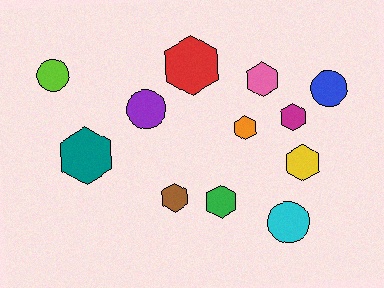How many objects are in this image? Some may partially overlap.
There are 12 objects.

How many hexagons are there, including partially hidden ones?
There are 8 hexagons.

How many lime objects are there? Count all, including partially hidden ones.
There is 1 lime object.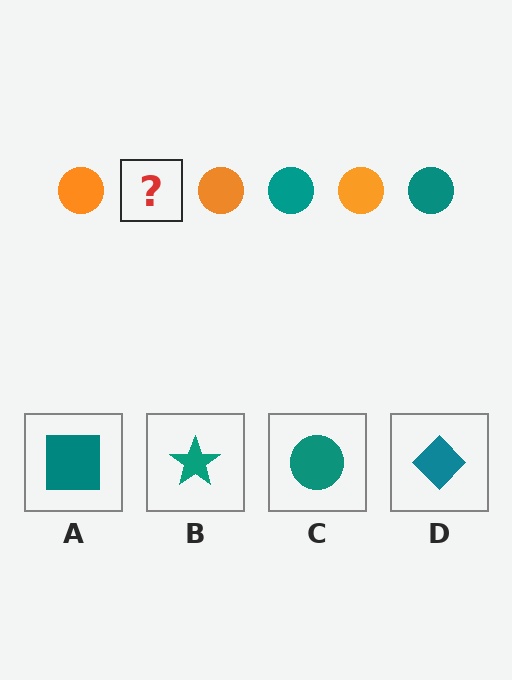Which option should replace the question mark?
Option C.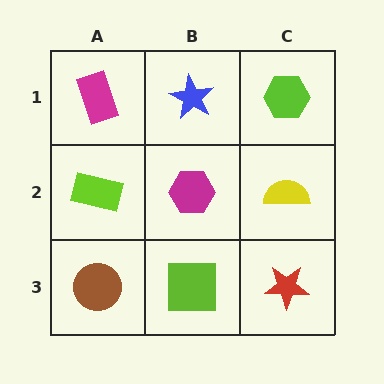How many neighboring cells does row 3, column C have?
2.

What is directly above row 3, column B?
A magenta hexagon.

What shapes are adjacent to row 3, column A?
A lime rectangle (row 2, column A), a lime square (row 3, column B).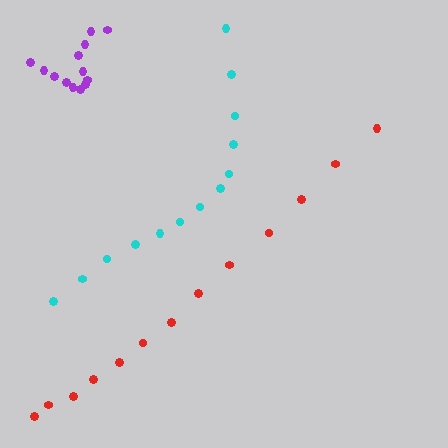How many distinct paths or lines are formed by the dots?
There are 3 distinct paths.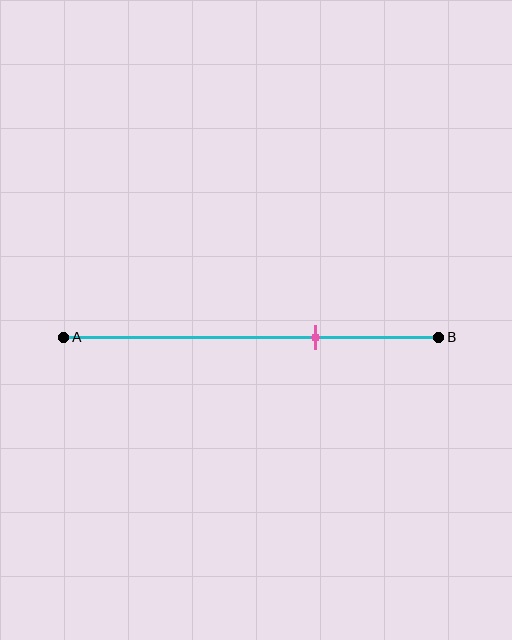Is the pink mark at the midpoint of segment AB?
No, the mark is at about 65% from A, not at the 50% midpoint.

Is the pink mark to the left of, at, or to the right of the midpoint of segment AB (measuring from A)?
The pink mark is to the right of the midpoint of segment AB.